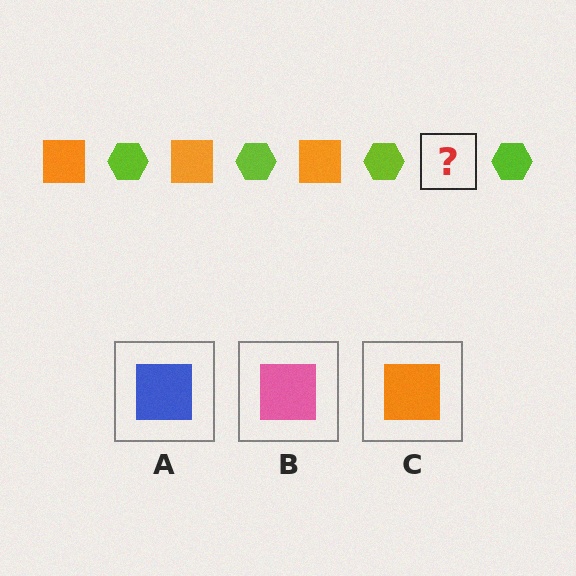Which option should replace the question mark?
Option C.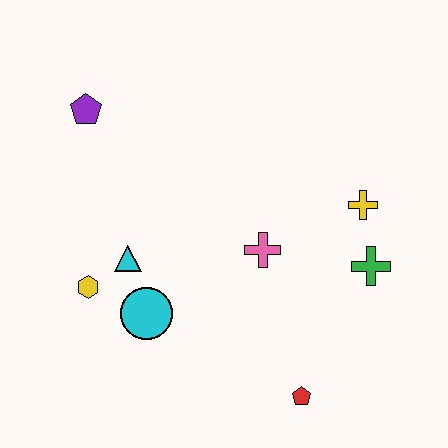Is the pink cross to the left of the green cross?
Yes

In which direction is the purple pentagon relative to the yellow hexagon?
The purple pentagon is above the yellow hexagon.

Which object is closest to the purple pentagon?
The cyan triangle is closest to the purple pentagon.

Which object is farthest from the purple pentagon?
The red pentagon is farthest from the purple pentagon.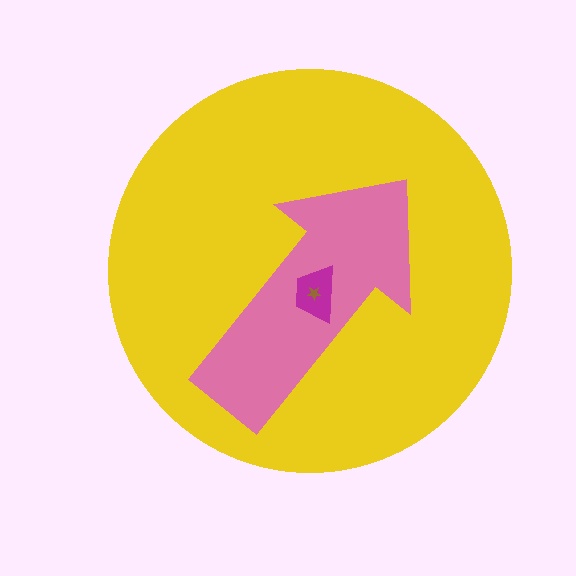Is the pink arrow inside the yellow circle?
Yes.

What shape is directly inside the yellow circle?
The pink arrow.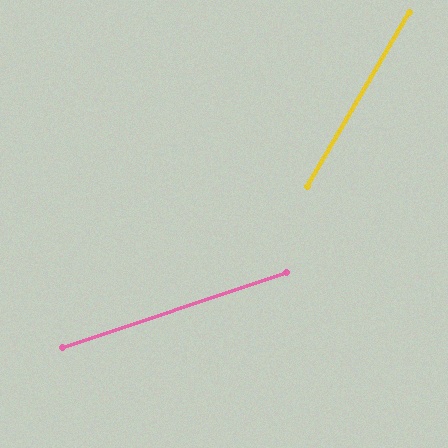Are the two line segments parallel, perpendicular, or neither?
Neither parallel nor perpendicular — they differ by about 41°.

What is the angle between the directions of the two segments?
Approximately 41 degrees.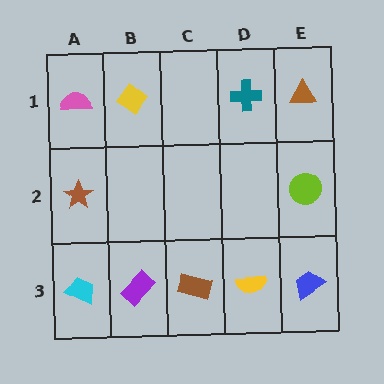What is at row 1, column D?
A teal cross.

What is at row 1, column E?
A brown triangle.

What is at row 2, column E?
A lime circle.